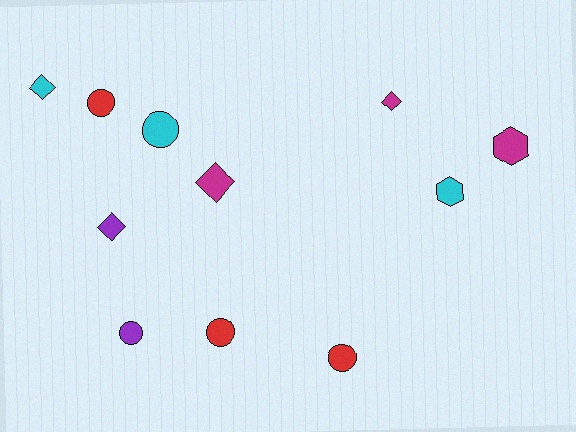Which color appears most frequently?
Magenta, with 3 objects.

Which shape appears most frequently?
Circle, with 5 objects.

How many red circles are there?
There are 3 red circles.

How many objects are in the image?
There are 11 objects.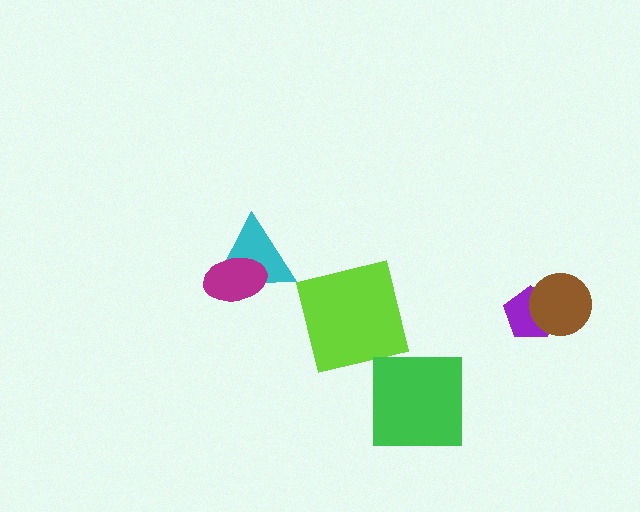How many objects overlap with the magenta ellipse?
1 object overlaps with the magenta ellipse.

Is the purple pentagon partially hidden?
Yes, it is partially covered by another shape.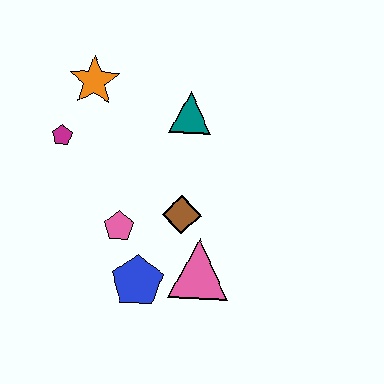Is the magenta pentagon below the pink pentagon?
No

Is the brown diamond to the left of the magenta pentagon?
No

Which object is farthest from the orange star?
The pink triangle is farthest from the orange star.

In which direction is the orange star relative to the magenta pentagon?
The orange star is above the magenta pentagon.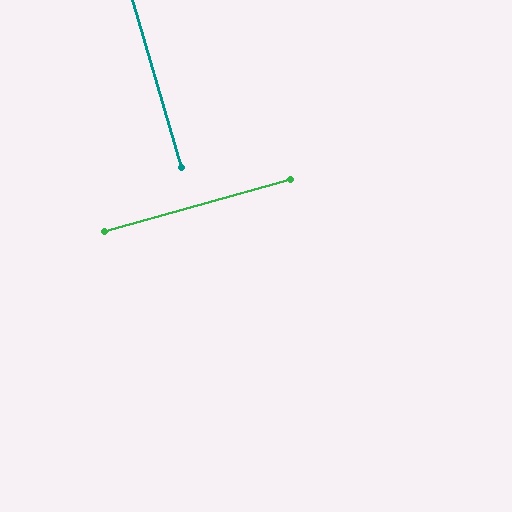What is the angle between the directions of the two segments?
Approximately 89 degrees.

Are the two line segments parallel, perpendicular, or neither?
Perpendicular — they meet at approximately 89°.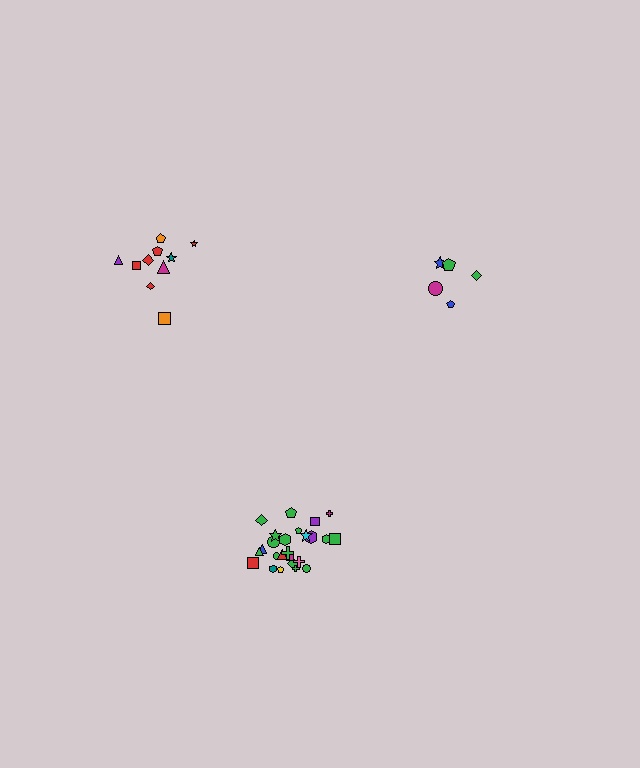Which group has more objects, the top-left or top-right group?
The top-left group.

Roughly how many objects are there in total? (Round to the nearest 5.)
Roughly 40 objects in total.